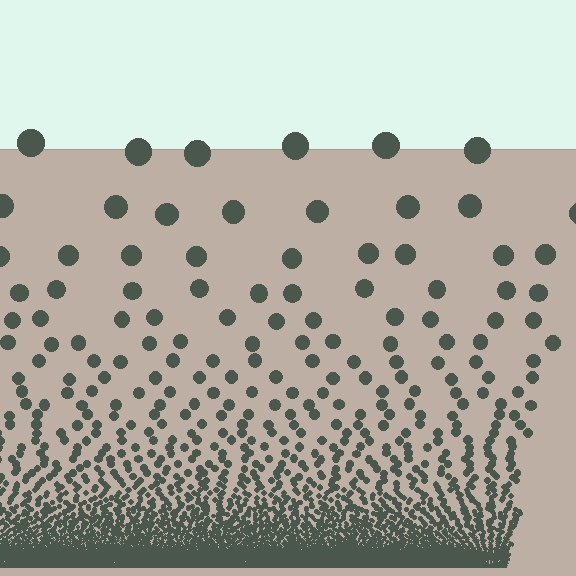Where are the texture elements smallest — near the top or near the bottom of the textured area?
Near the bottom.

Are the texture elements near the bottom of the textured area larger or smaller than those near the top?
Smaller. The gradient is inverted — elements near the bottom are smaller and denser.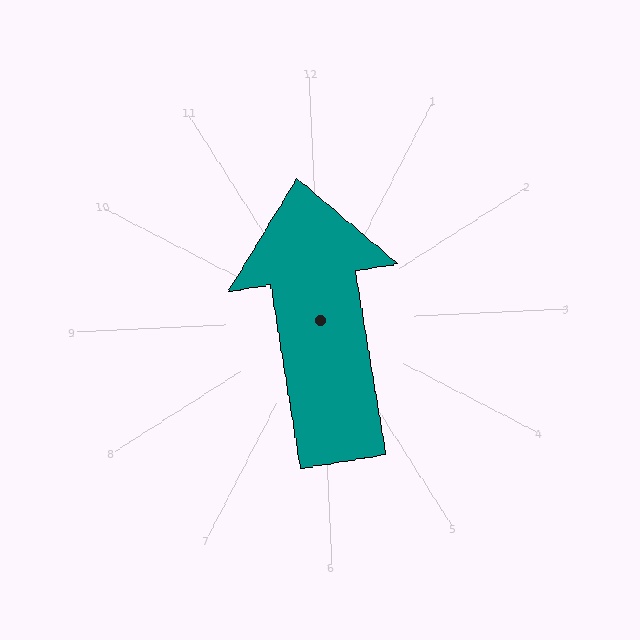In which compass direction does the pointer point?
North.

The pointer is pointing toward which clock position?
Roughly 12 o'clock.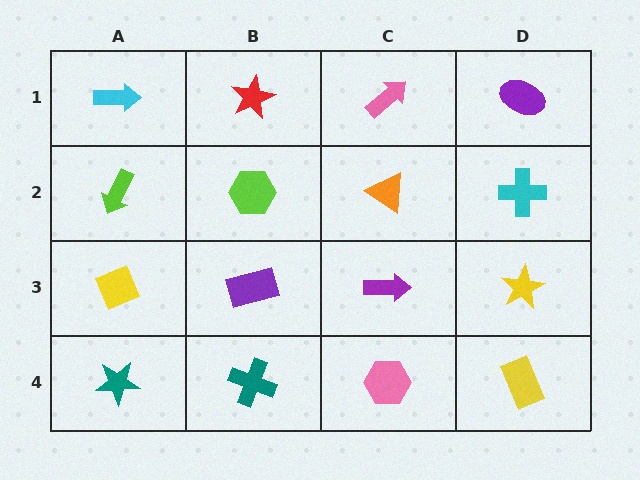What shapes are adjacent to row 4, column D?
A yellow star (row 3, column D), a pink hexagon (row 4, column C).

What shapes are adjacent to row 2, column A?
A cyan arrow (row 1, column A), a yellow diamond (row 3, column A), a lime hexagon (row 2, column B).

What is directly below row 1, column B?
A lime hexagon.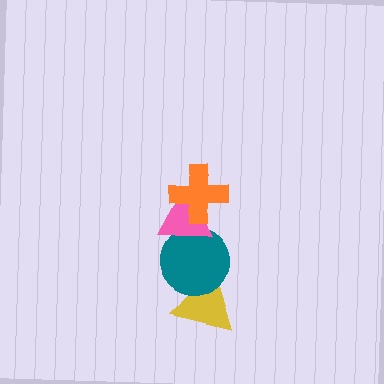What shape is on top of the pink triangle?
The orange cross is on top of the pink triangle.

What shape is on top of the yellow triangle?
The teal circle is on top of the yellow triangle.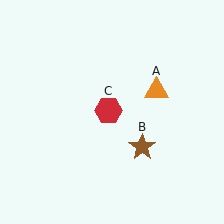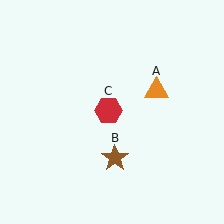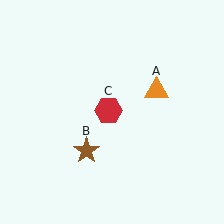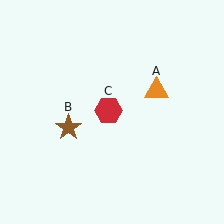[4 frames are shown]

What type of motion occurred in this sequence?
The brown star (object B) rotated clockwise around the center of the scene.